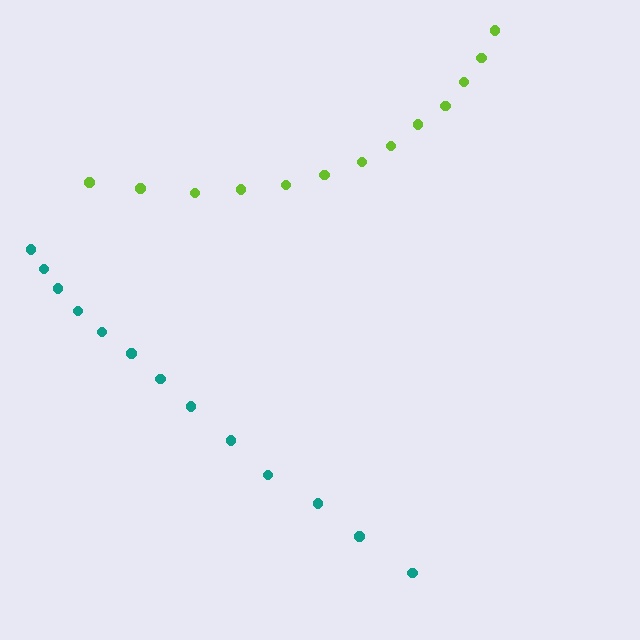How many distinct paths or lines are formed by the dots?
There are 2 distinct paths.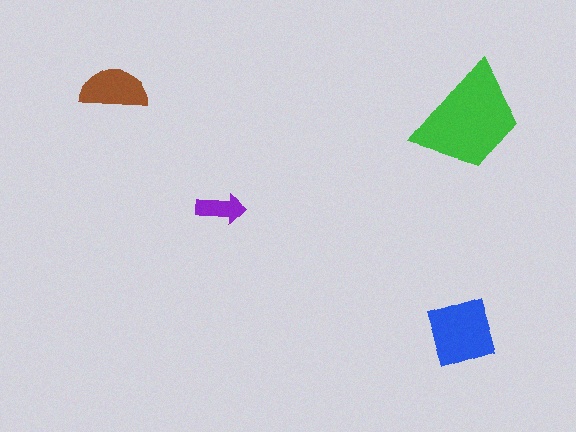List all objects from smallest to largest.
The purple arrow, the brown semicircle, the blue diamond, the green trapezoid.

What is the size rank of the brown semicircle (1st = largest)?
3rd.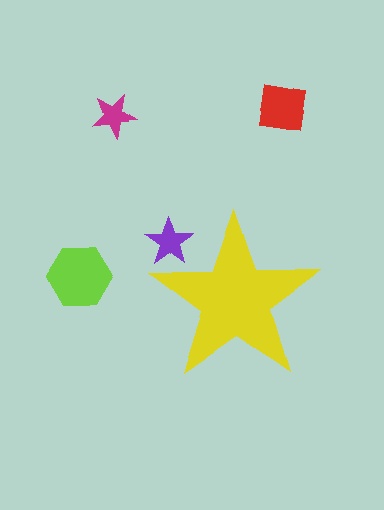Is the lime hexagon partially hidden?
No, the lime hexagon is fully visible.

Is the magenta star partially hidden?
No, the magenta star is fully visible.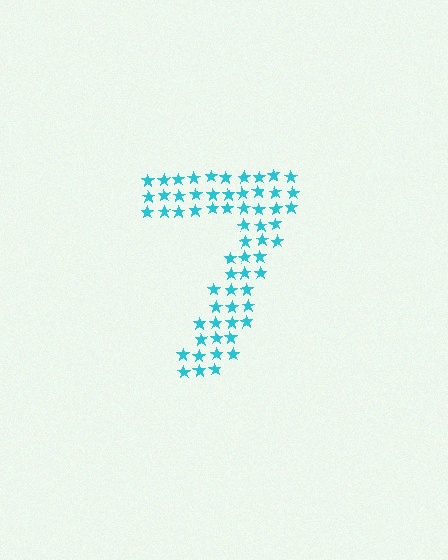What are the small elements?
The small elements are stars.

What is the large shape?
The large shape is the digit 7.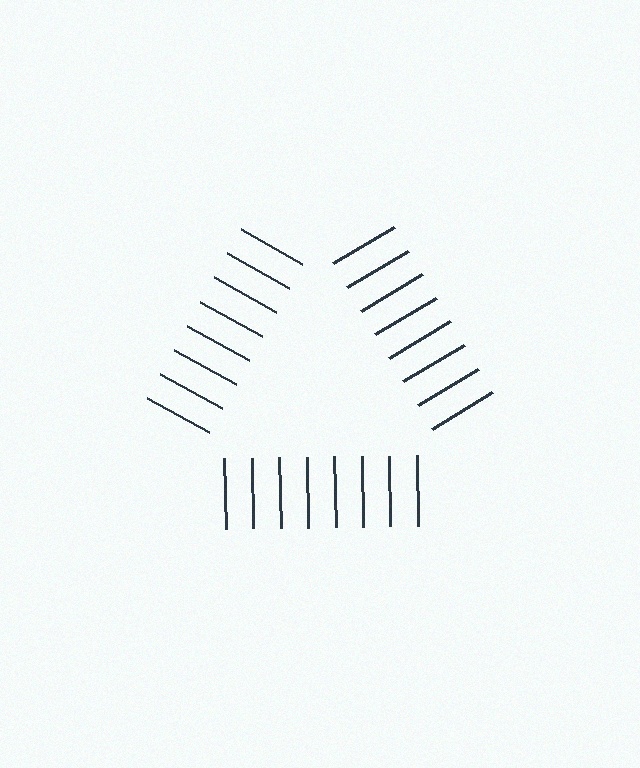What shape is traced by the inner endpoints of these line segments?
An illusory triangle — the line segments terminate on its edges but no continuous stroke is drawn.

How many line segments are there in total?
24 — 8 along each of the 3 edges.